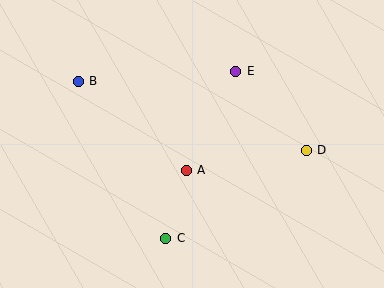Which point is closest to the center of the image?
Point A at (186, 170) is closest to the center.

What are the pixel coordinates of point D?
Point D is at (306, 150).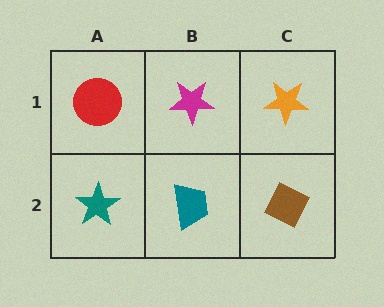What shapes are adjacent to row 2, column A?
A red circle (row 1, column A), a teal trapezoid (row 2, column B).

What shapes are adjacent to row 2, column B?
A magenta star (row 1, column B), a teal star (row 2, column A), a brown diamond (row 2, column C).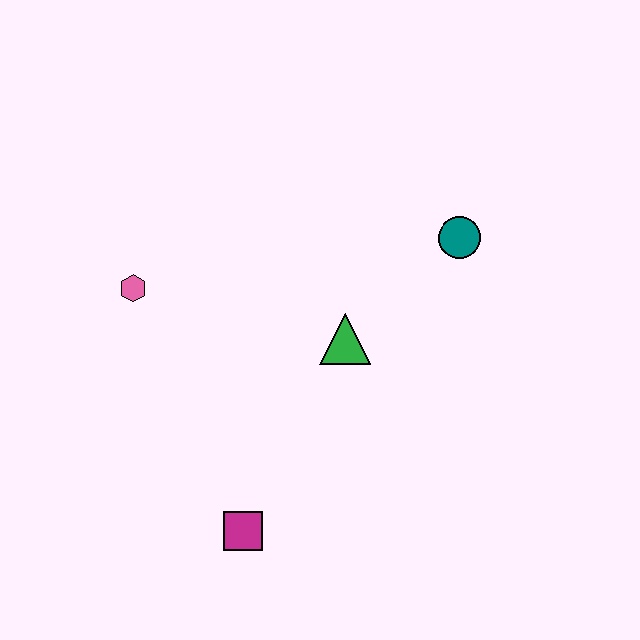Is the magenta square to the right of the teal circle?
No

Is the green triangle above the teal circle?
No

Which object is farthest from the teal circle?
The magenta square is farthest from the teal circle.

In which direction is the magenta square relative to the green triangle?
The magenta square is below the green triangle.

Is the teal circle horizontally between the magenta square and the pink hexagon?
No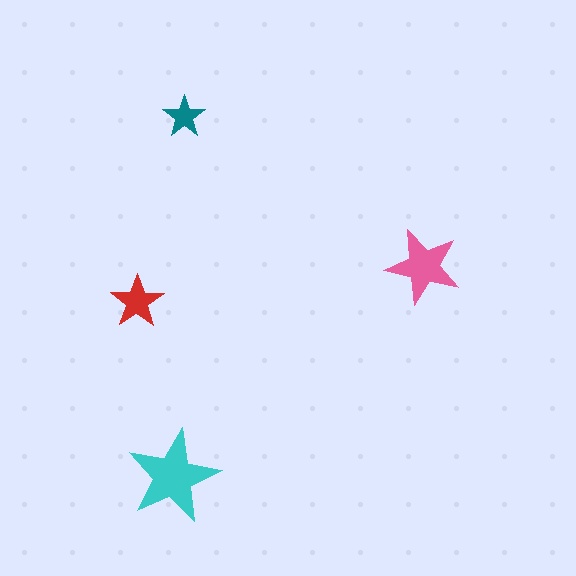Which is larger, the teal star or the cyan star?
The cyan one.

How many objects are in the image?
There are 4 objects in the image.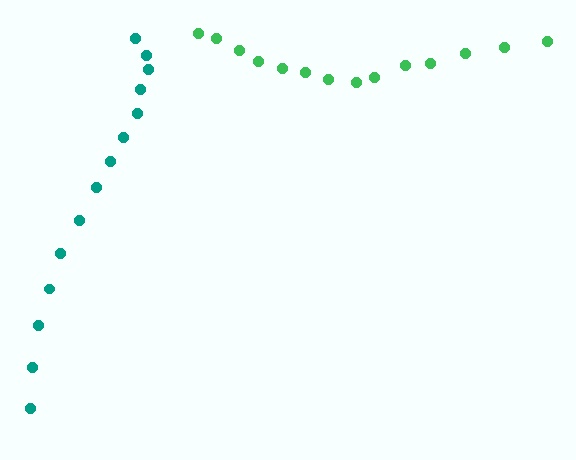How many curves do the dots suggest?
There are 2 distinct paths.